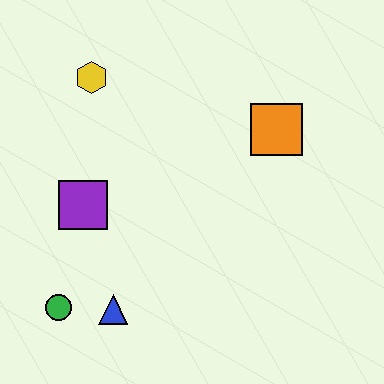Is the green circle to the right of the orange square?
No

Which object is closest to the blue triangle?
The green circle is closest to the blue triangle.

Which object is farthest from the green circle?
The orange square is farthest from the green circle.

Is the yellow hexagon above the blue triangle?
Yes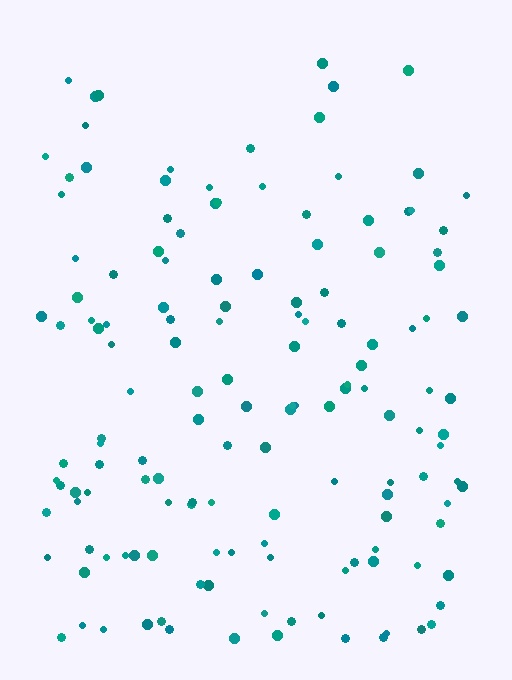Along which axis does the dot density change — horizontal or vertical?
Vertical.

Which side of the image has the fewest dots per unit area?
The top.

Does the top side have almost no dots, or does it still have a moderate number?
Still a moderate number, just noticeably fewer than the bottom.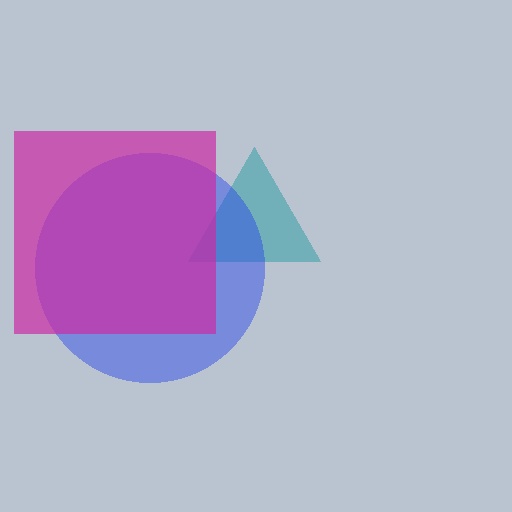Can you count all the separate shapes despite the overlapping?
Yes, there are 3 separate shapes.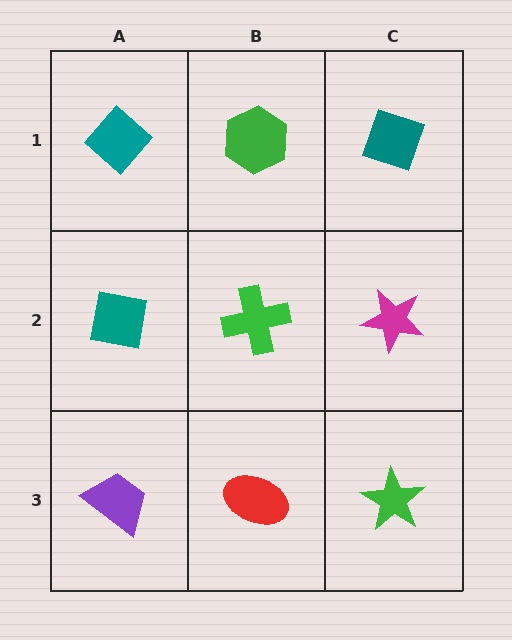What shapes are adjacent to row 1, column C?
A magenta star (row 2, column C), a green hexagon (row 1, column B).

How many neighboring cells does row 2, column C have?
3.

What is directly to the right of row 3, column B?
A green star.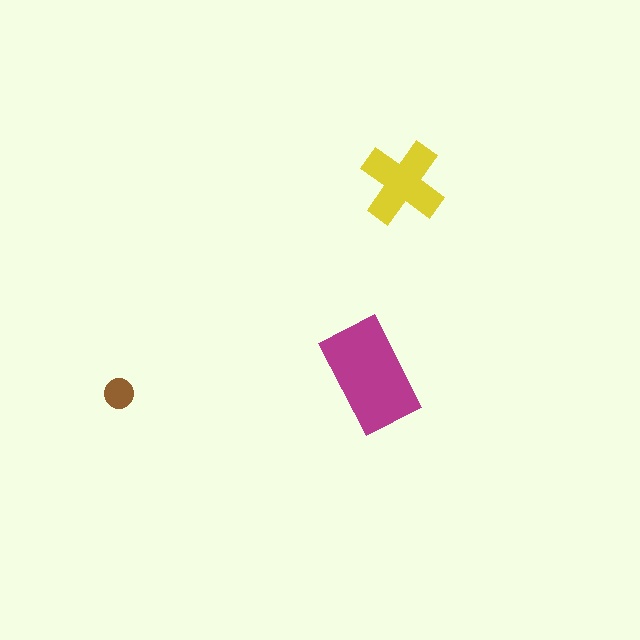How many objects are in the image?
There are 3 objects in the image.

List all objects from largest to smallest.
The magenta rectangle, the yellow cross, the brown circle.